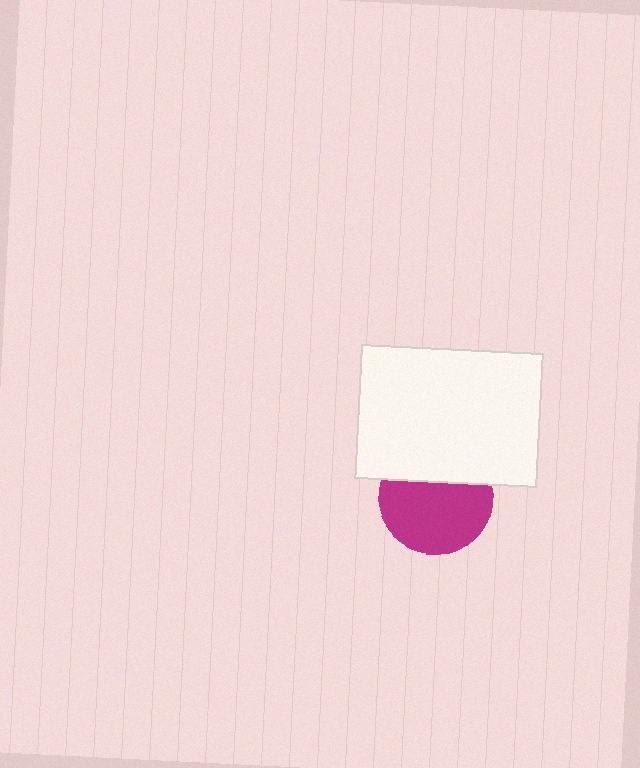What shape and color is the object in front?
The object in front is a white rectangle.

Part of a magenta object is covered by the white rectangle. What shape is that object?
It is a circle.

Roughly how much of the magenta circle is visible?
Most of it is visible (roughly 65%).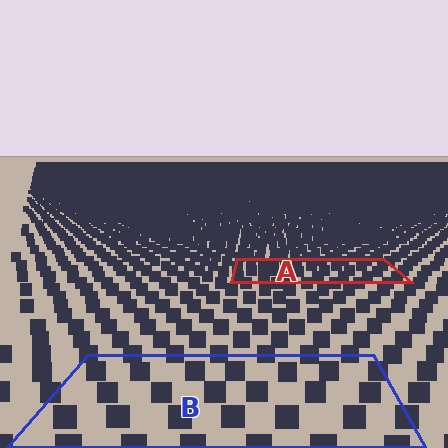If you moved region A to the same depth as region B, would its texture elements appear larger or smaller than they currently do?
They would appear larger. At a closer depth, the same texture elements are projected at a bigger on-screen size.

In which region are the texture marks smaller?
The texture marks are smaller in region A, because it is farther away.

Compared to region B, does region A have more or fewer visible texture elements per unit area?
Region A has more texture elements per unit area — they are packed more densely because it is farther away.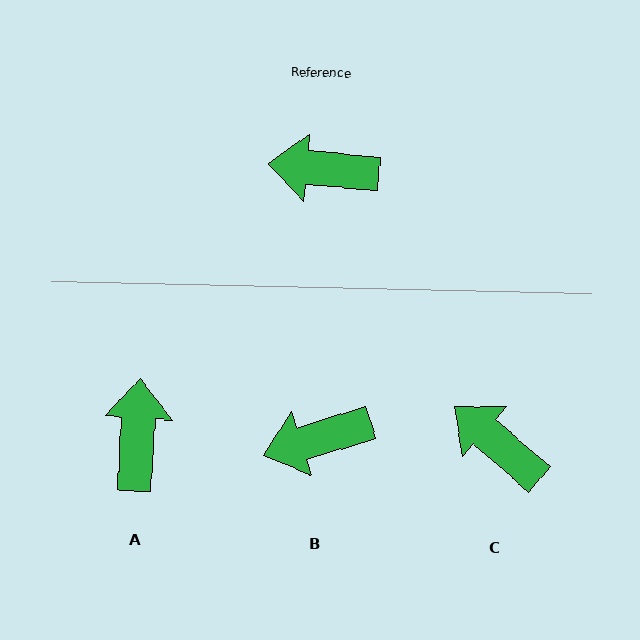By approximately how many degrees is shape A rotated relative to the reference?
Approximately 88 degrees clockwise.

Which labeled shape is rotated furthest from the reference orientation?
A, about 88 degrees away.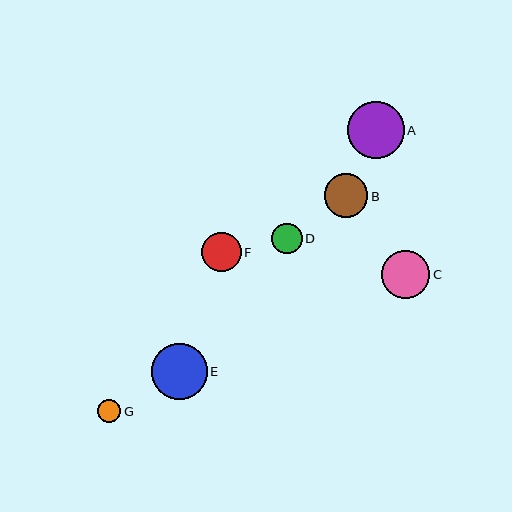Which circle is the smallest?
Circle G is the smallest with a size of approximately 24 pixels.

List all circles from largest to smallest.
From largest to smallest: A, E, C, B, F, D, G.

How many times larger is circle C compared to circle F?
Circle C is approximately 1.2 times the size of circle F.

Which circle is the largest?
Circle A is the largest with a size of approximately 57 pixels.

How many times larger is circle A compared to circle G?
Circle A is approximately 2.4 times the size of circle G.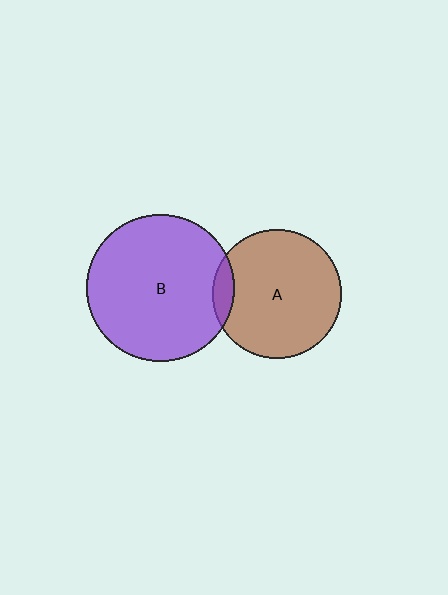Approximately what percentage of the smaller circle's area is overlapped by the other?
Approximately 10%.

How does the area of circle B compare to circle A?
Approximately 1.3 times.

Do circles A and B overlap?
Yes.